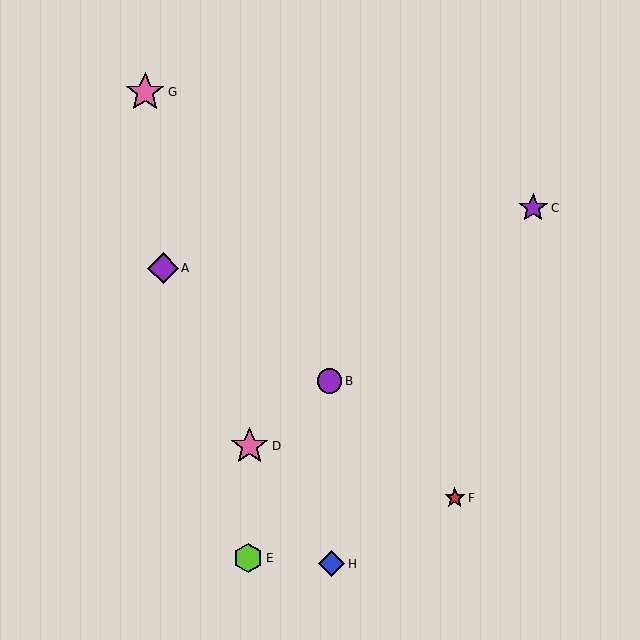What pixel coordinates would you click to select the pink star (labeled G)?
Click at (145, 92) to select the pink star G.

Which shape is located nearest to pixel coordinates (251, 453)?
The pink star (labeled D) at (250, 446) is nearest to that location.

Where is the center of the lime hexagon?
The center of the lime hexagon is at (248, 558).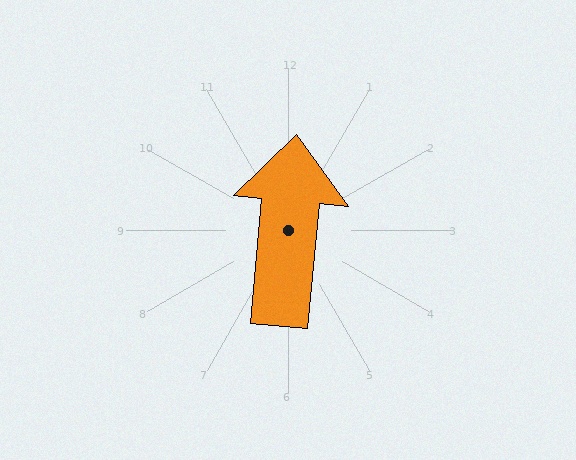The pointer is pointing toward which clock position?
Roughly 12 o'clock.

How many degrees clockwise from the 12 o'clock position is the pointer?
Approximately 5 degrees.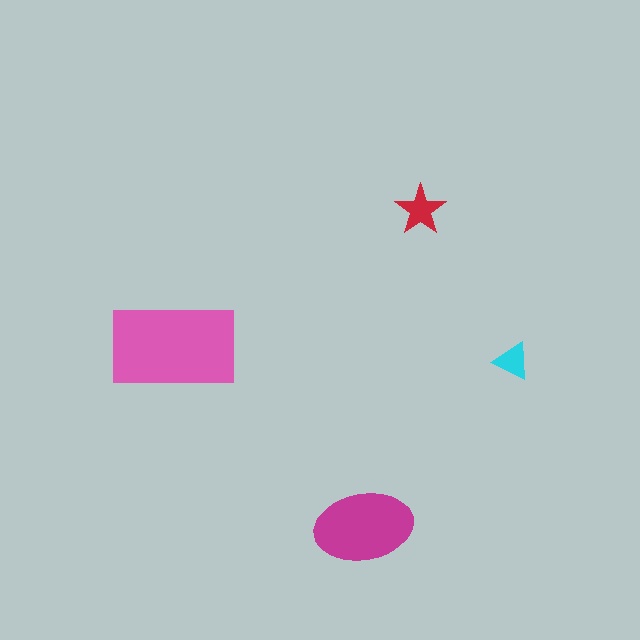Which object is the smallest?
The cyan triangle.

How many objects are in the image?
There are 4 objects in the image.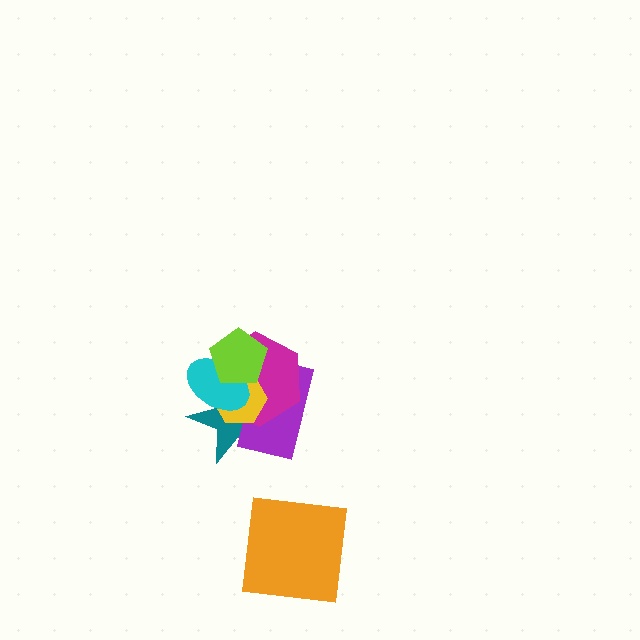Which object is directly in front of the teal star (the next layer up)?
The purple rectangle is directly in front of the teal star.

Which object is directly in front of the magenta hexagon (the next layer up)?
The yellow hexagon is directly in front of the magenta hexagon.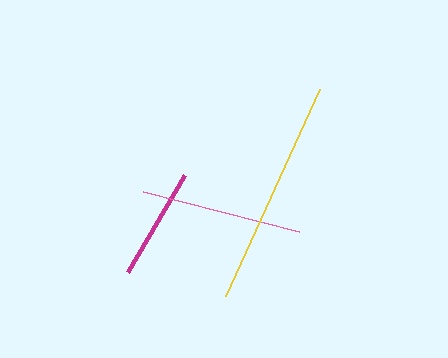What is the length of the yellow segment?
The yellow segment is approximately 227 pixels long.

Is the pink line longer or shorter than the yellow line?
The yellow line is longer than the pink line.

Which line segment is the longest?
The yellow line is the longest at approximately 227 pixels.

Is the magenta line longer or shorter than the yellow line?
The yellow line is longer than the magenta line.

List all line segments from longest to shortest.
From longest to shortest: yellow, pink, magenta.